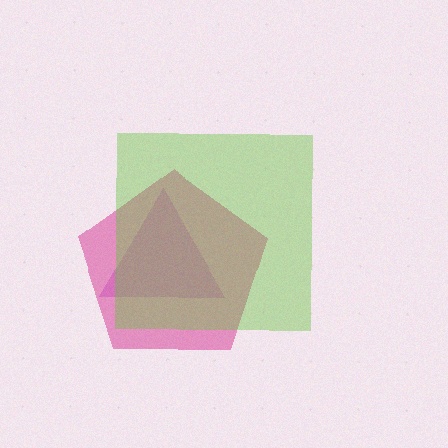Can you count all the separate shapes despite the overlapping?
Yes, there are 3 separate shapes.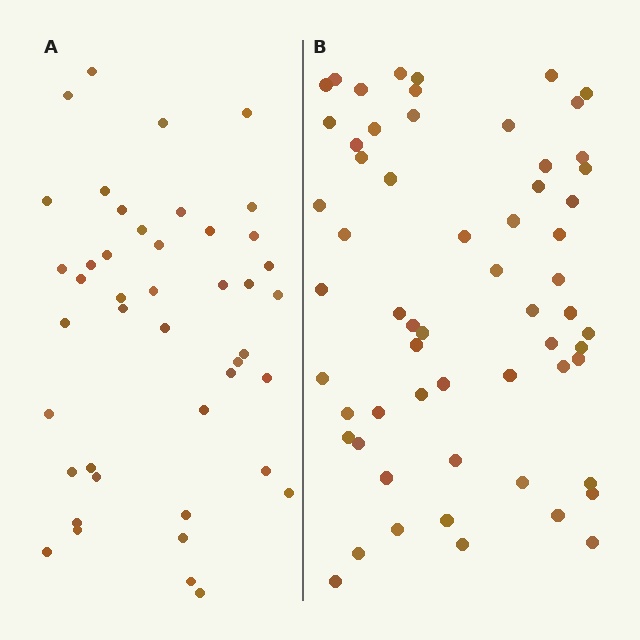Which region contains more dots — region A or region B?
Region B (the right region) has more dots.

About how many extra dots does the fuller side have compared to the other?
Region B has approximately 15 more dots than region A.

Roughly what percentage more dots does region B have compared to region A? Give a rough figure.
About 35% more.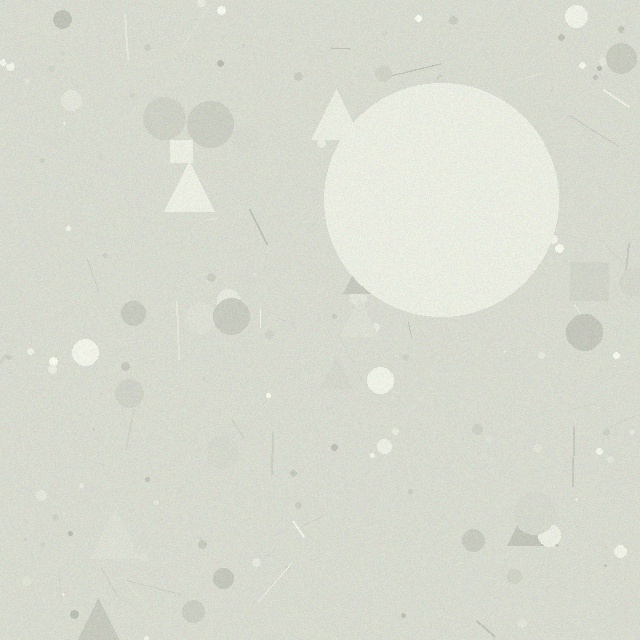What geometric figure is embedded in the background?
A circle is embedded in the background.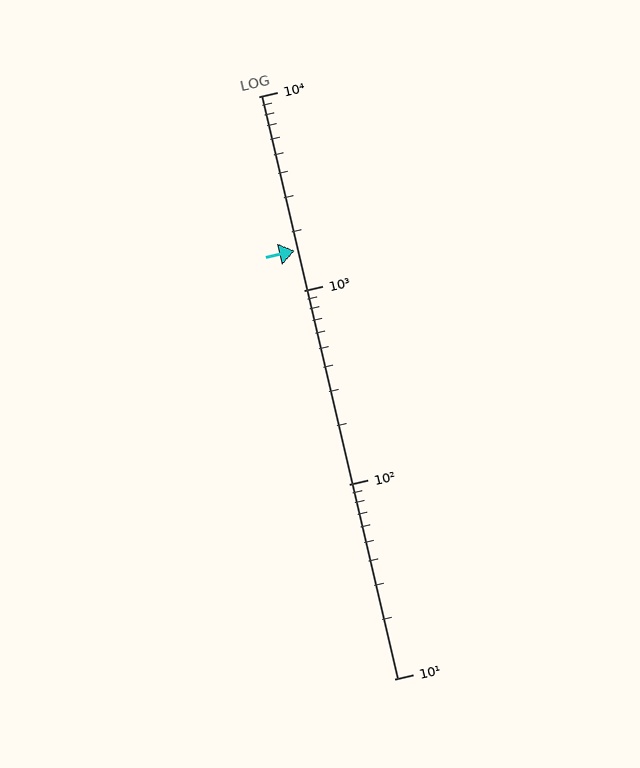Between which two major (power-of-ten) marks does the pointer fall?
The pointer is between 1000 and 10000.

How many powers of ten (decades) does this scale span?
The scale spans 3 decades, from 10 to 10000.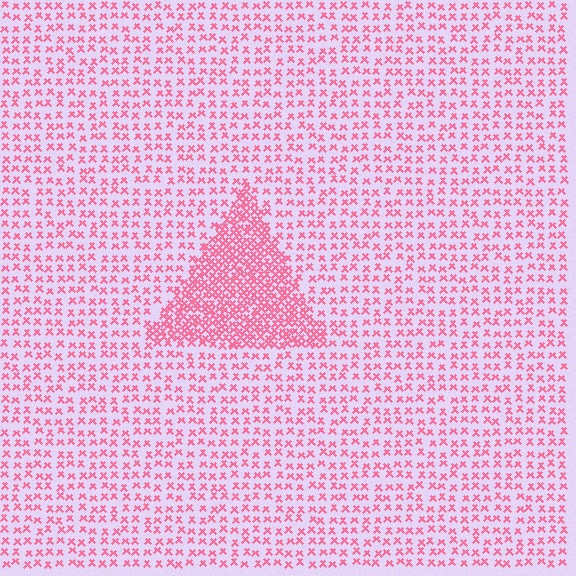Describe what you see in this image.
The image contains small pink elements arranged at two different densities. A triangle-shaped region is visible where the elements are more densely packed than the surrounding area.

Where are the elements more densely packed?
The elements are more densely packed inside the triangle boundary.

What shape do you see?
I see a triangle.